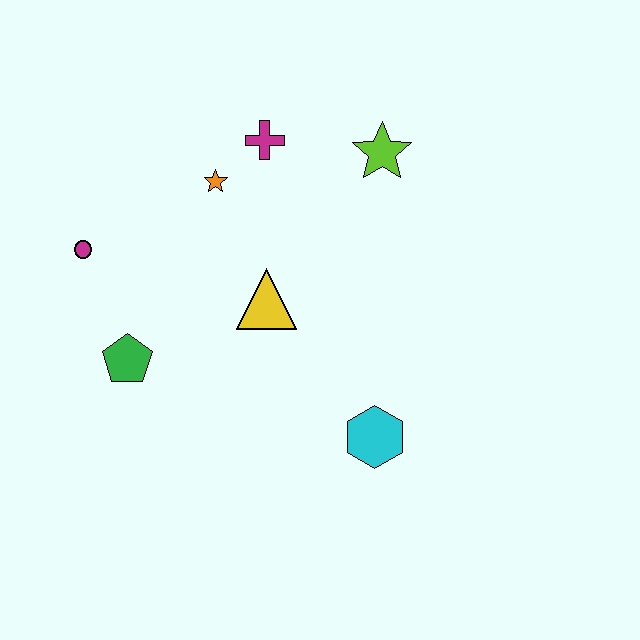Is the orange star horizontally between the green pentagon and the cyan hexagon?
Yes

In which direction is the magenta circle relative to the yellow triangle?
The magenta circle is to the left of the yellow triangle.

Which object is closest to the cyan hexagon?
The yellow triangle is closest to the cyan hexagon.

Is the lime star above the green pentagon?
Yes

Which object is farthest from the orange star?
The cyan hexagon is farthest from the orange star.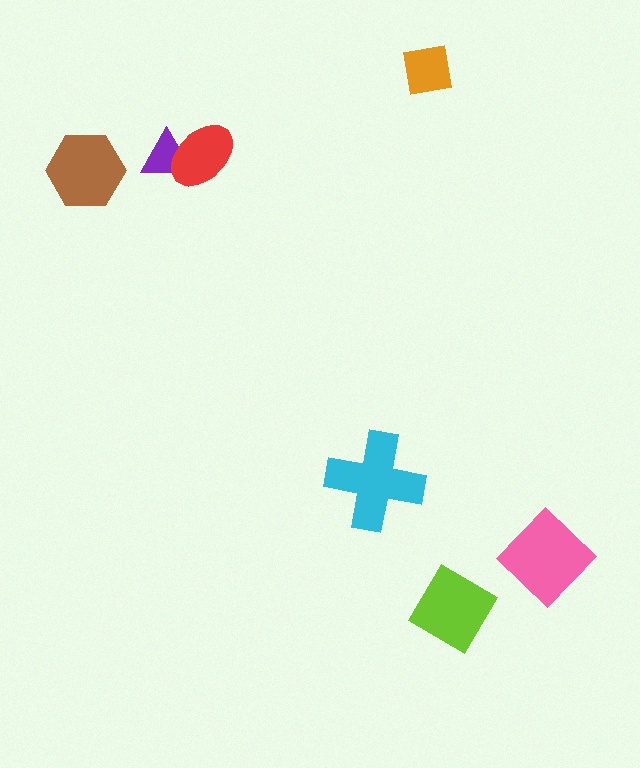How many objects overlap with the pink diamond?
0 objects overlap with the pink diamond.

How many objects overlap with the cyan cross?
0 objects overlap with the cyan cross.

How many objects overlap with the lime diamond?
0 objects overlap with the lime diamond.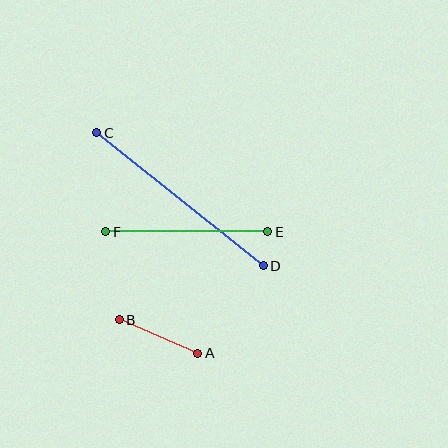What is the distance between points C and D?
The distance is approximately 213 pixels.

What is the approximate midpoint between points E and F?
The midpoint is at approximately (187, 232) pixels.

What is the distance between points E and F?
The distance is approximately 162 pixels.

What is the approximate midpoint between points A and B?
The midpoint is at approximately (159, 336) pixels.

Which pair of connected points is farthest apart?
Points C and D are farthest apart.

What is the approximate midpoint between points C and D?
The midpoint is at approximately (180, 199) pixels.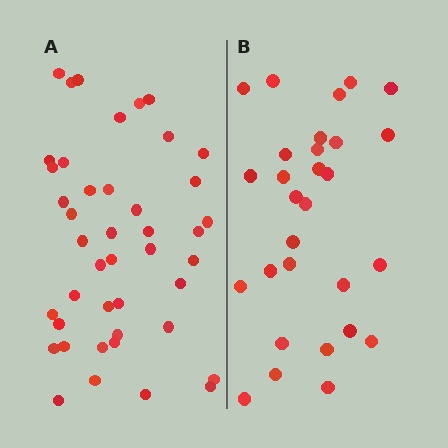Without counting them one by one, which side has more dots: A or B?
Region A (the left region) has more dots.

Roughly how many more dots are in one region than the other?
Region A has approximately 15 more dots than region B.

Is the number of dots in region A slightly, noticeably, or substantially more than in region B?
Region A has substantially more. The ratio is roughly 1.5 to 1.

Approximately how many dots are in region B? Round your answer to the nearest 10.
About 30 dots. (The exact count is 29, which rounds to 30.)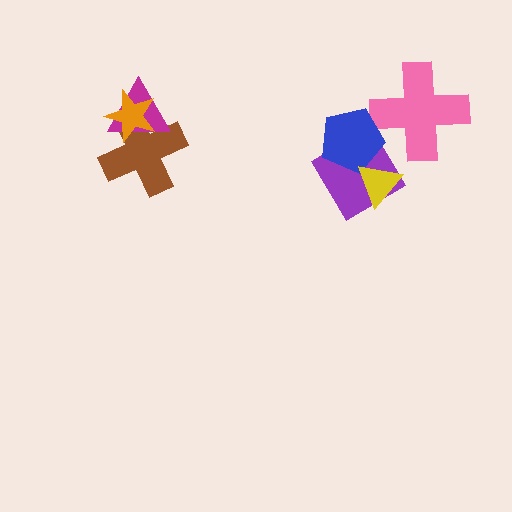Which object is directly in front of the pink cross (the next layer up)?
The purple diamond is directly in front of the pink cross.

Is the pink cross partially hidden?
Yes, it is partially covered by another shape.